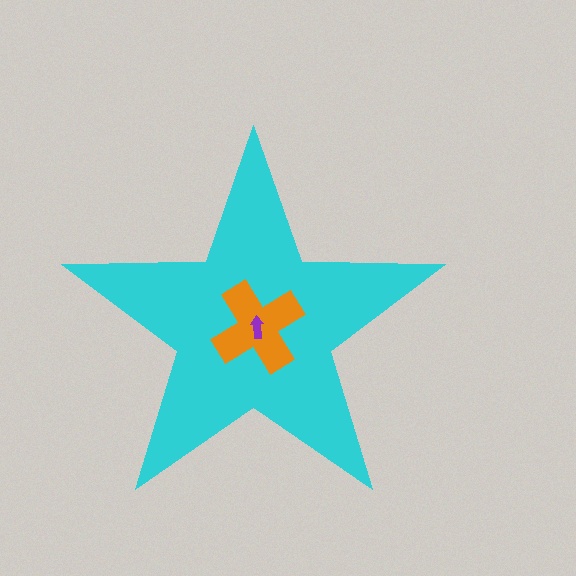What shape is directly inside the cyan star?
The orange cross.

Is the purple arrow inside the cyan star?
Yes.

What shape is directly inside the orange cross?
The purple arrow.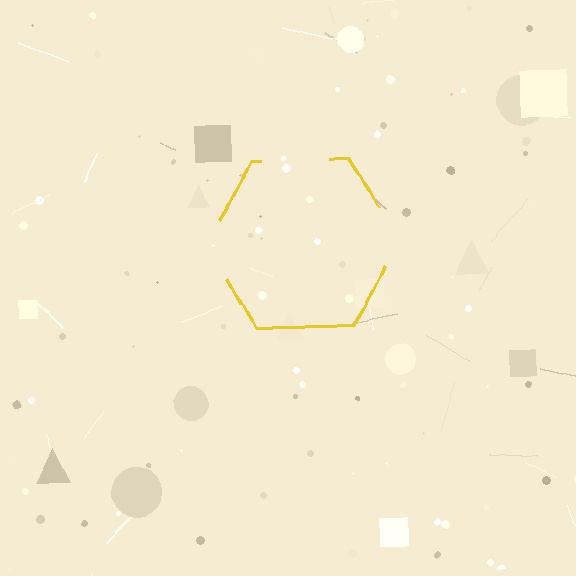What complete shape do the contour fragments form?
The contour fragments form a hexagon.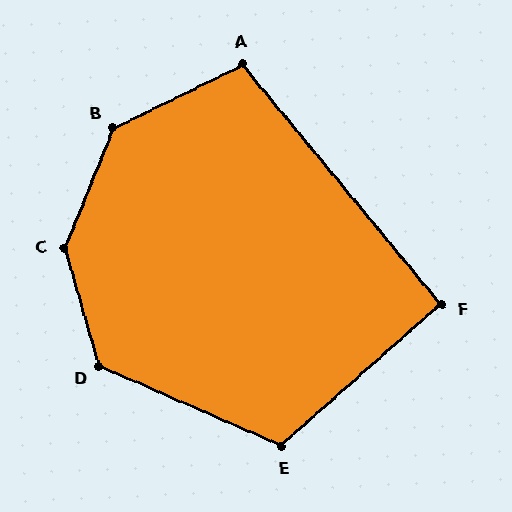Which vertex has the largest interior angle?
C, at approximately 142 degrees.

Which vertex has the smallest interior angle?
F, at approximately 92 degrees.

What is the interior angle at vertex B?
Approximately 138 degrees (obtuse).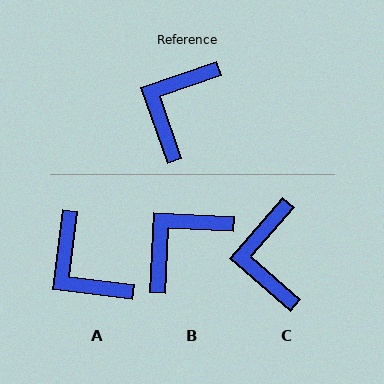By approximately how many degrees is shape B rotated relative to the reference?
Approximately 22 degrees clockwise.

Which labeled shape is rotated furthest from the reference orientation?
A, about 64 degrees away.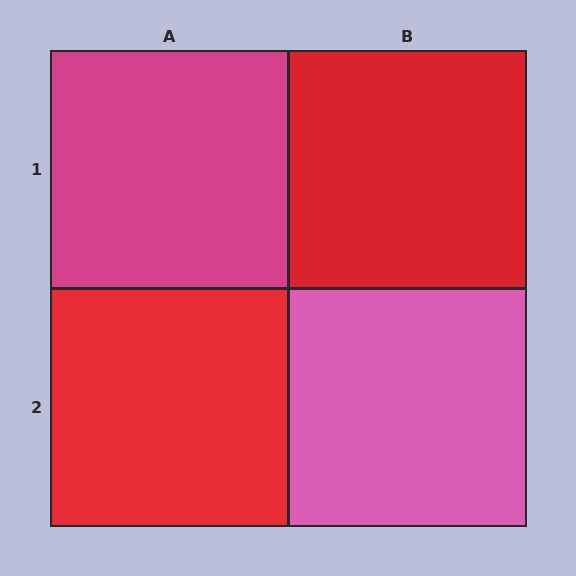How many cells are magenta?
1 cell is magenta.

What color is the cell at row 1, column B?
Red.